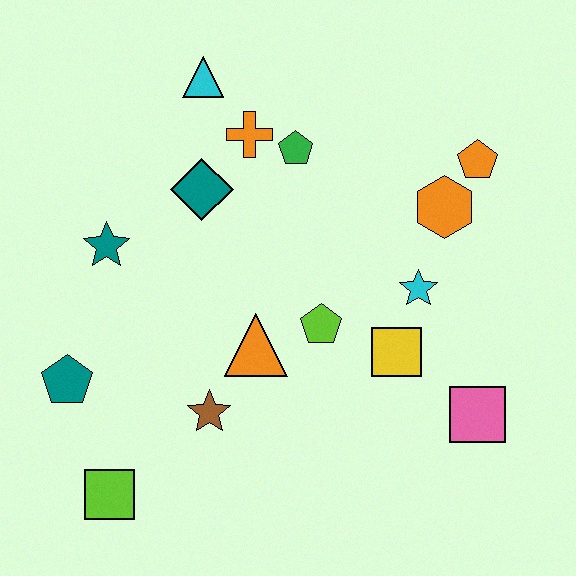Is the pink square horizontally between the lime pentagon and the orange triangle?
No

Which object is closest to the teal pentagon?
The lime square is closest to the teal pentagon.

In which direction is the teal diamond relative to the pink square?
The teal diamond is to the left of the pink square.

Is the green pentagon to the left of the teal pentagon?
No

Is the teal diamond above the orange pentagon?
No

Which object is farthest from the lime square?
The orange pentagon is farthest from the lime square.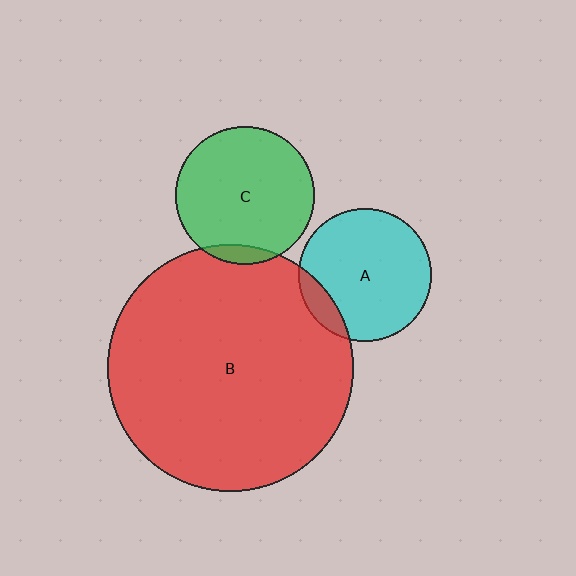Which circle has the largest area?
Circle B (red).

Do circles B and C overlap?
Yes.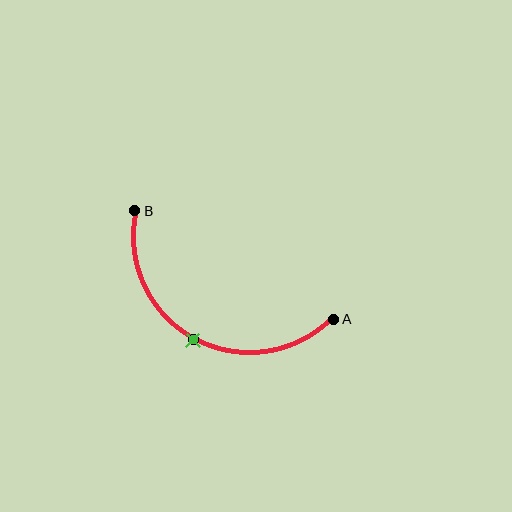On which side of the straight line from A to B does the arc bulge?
The arc bulges below the straight line connecting A and B.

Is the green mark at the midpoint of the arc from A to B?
Yes. The green mark lies on the arc at equal arc-length from both A and B — it is the arc midpoint.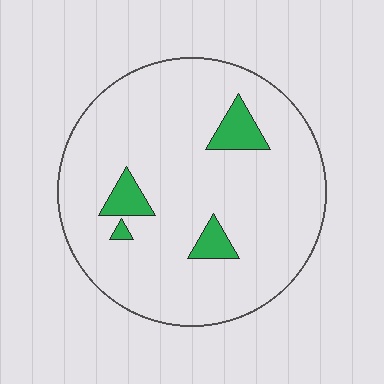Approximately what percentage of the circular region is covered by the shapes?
Approximately 10%.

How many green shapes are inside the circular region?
4.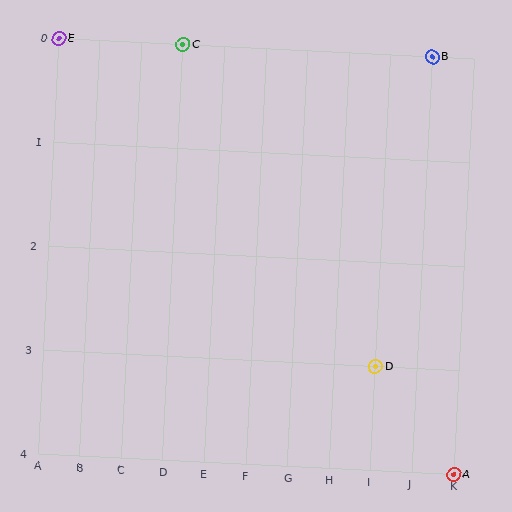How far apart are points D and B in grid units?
Points D and B are 1 column and 3 rows apart (about 3.2 grid units diagonally).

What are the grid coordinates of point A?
Point A is at grid coordinates (K, 4).